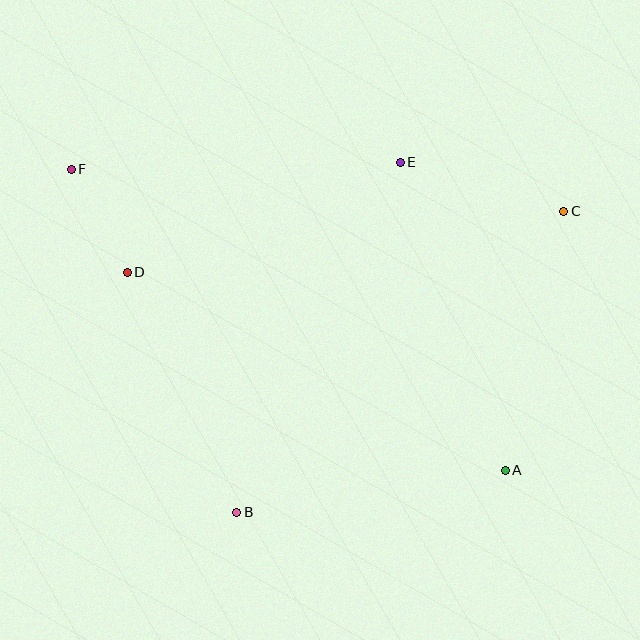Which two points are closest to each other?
Points D and F are closest to each other.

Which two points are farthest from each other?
Points A and F are farthest from each other.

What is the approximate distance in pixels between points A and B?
The distance between A and B is approximately 272 pixels.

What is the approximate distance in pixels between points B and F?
The distance between B and F is approximately 381 pixels.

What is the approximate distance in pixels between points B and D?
The distance between B and D is approximately 264 pixels.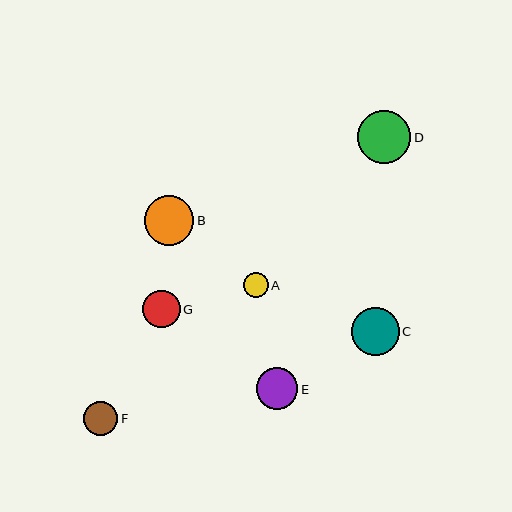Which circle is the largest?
Circle D is the largest with a size of approximately 53 pixels.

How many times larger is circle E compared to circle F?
Circle E is approximately 1.2 times the size of circle F.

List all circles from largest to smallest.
From largest to smallest: D, B, C, E, G, F, A.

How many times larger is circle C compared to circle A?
Circle C is approximately 2.0 times the size of circle A.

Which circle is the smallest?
Circle A is the smallest with a size of approximately 25 pixels.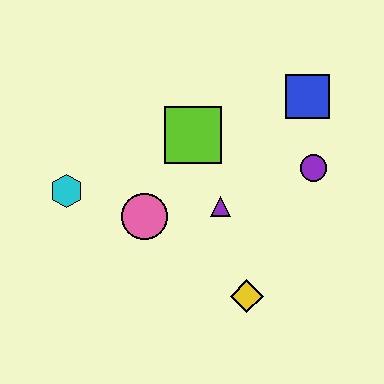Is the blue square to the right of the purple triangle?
Yes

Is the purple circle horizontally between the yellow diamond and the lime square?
No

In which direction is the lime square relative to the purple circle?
The lime square is to the left of the purple circle.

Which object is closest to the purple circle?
The blue square is closest to the purple circle.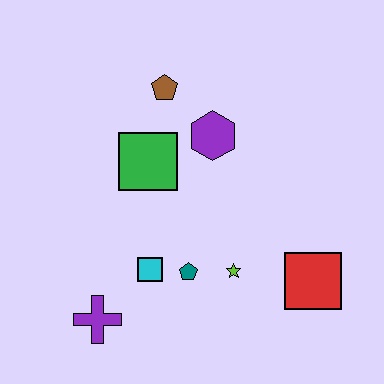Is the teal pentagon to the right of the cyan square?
Yes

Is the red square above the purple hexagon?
No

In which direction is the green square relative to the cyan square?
The green square is above the cyan square.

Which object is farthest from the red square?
The brown pentagon is farthest from the red square.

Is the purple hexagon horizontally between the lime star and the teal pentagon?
Yes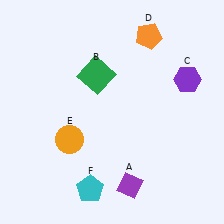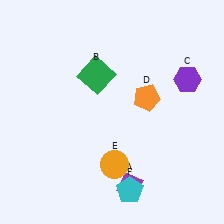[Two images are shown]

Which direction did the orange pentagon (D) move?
The orange pentagon (D) moved down.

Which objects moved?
The objects that moved are: the orange pentagon (D), the orange circle (E), the cyan pentagon (F).